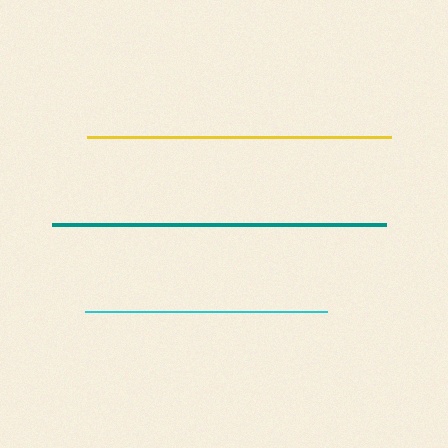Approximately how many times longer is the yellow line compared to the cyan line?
The yellow line is approximately 1.3 times the length of the cyan line.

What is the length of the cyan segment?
The cyan segment is approximately 242 pixels long.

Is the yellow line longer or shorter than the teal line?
The teal line is longer than the yellow line.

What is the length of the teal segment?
The teal segment is approximately 334 pixels long.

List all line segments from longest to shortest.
From longest to shortest: teal, yellow, cyan.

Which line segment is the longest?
The teal line is the longest at approximately 334 pixels.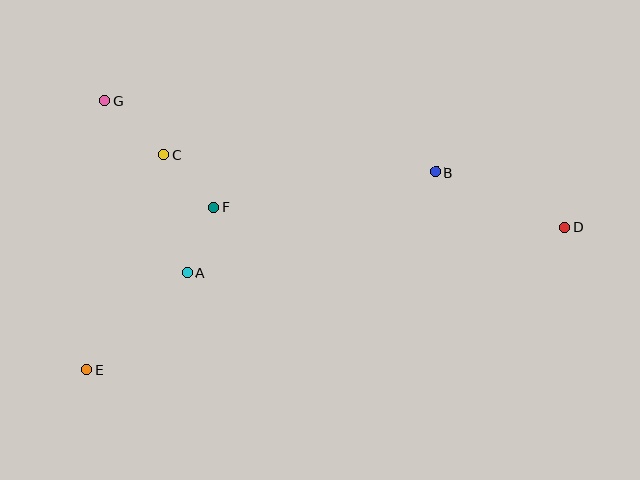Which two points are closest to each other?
Points A and F are closest to each other.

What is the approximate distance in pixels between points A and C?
The distance between A and C is approximately 120 pixels.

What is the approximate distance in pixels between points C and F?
The distance between C and F is approximately 73 pixels.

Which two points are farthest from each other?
Points D and E are farthest from each other.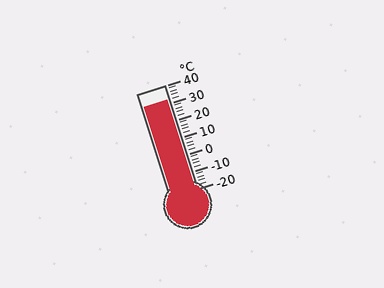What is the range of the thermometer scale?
The thermometer scale ranges from -20°C to 40°C.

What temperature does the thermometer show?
The thermometer shows approximately 32°C.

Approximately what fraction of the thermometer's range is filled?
The thermometer is filled to approximately 85% of its range.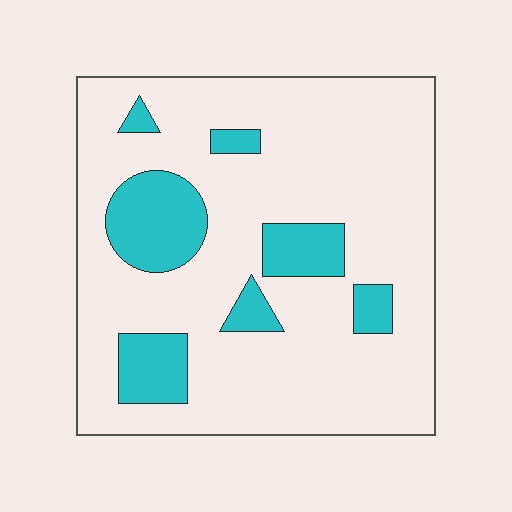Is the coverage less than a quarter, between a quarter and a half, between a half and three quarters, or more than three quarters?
Less than a quarter.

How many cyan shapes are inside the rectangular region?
7.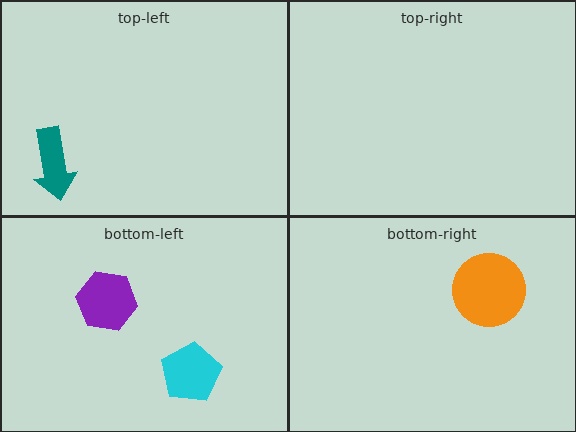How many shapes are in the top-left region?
1.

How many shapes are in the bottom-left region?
2.